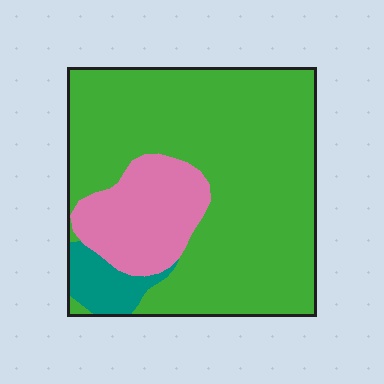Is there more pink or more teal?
Pink.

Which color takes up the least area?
Teal, at roughly 5%.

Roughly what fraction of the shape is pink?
Pink takes up about one fifth (1/5) of the shape.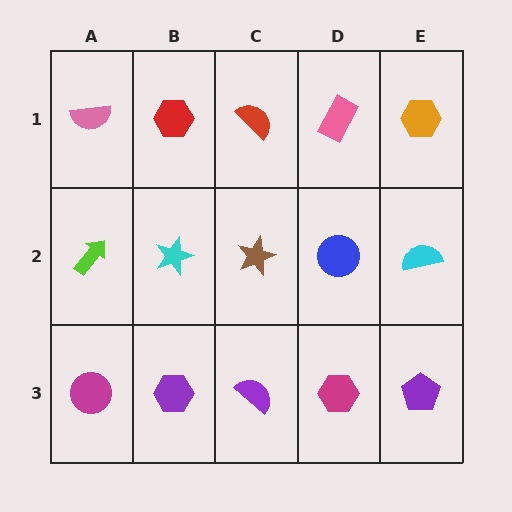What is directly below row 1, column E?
A cyan semicircle.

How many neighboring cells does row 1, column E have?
2.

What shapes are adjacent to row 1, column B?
A cyan star (row 2, column B), a pink semicircle (row 1, column A), a red semicircle (row 1, column C).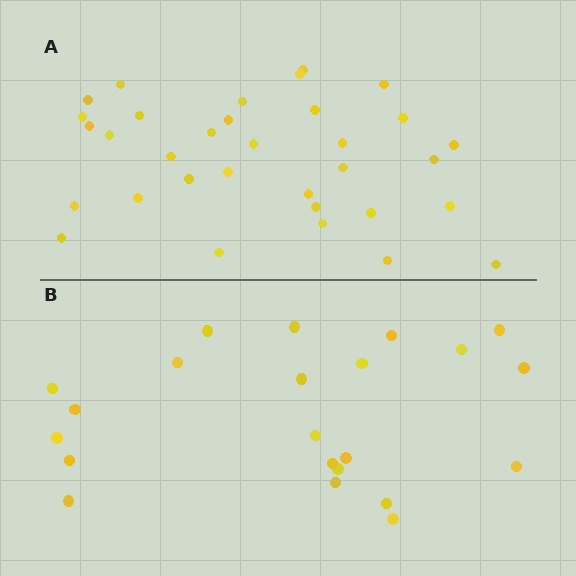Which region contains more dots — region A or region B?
Region A (the top region) has more dots.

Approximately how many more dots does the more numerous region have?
Region A has roughly 12 or so more dots than region B.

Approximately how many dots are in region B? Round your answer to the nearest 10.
About 20 dots. (The exact count is 22, which rounds to 20.)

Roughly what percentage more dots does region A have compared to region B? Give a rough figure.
About 50% more.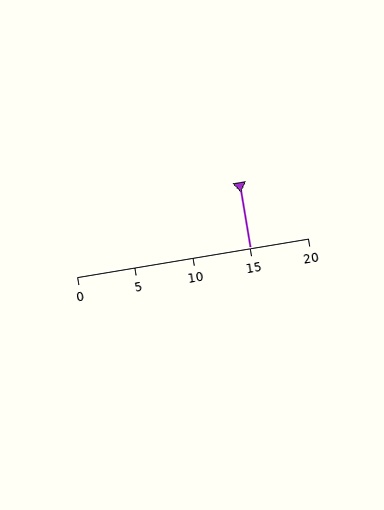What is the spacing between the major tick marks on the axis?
The major ticks are spaced 5 apart.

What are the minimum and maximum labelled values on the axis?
The axis runs from 0 to 20.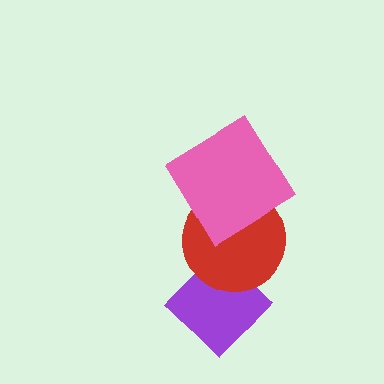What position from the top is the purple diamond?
The purple diamond is 3rd from the top.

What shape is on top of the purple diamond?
The red circle is on top of the purple diamond.